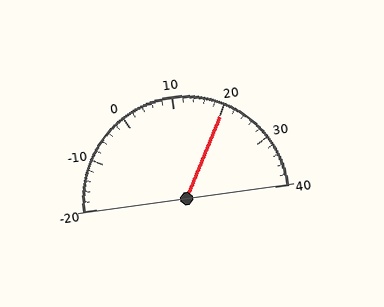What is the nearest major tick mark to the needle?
The nearest major tick mark is 20.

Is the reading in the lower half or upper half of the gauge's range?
The reading is in the upper half of the range (-20 to 40).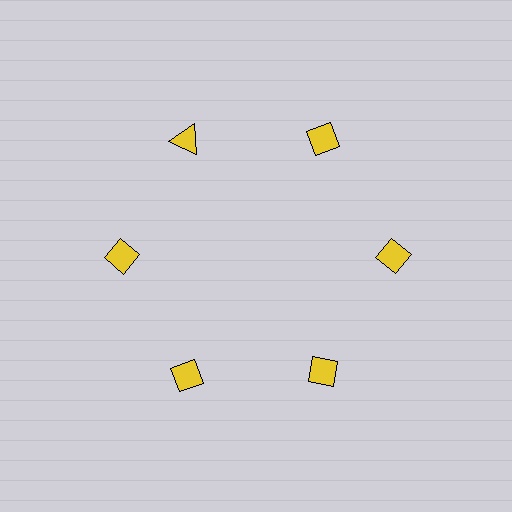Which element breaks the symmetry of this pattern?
The yellow triangle at roughly the 11 o'clock position breaks the symmetry. All other shapes are yellow diamonds.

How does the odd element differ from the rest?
It has a different shape: triangle instead of diamond.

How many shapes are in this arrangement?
There are 6 shapes arranged in a ring pattern.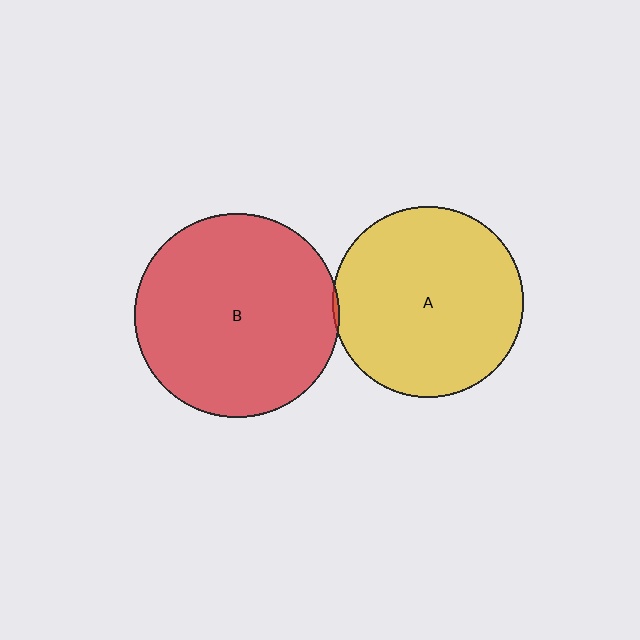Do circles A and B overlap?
Yes.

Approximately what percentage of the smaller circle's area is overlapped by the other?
Approximately 5%.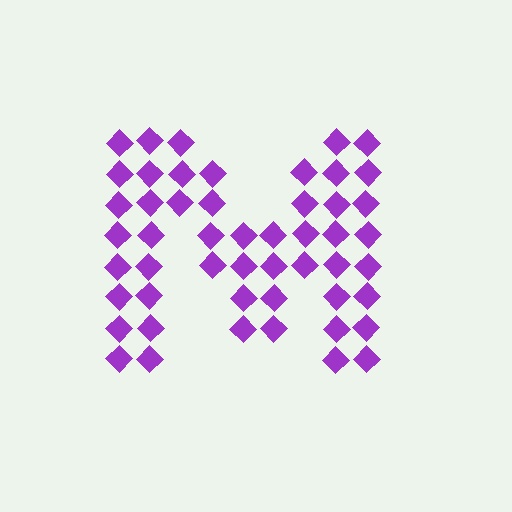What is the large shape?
The large shape is the letter M.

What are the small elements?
The small elements are diamonds.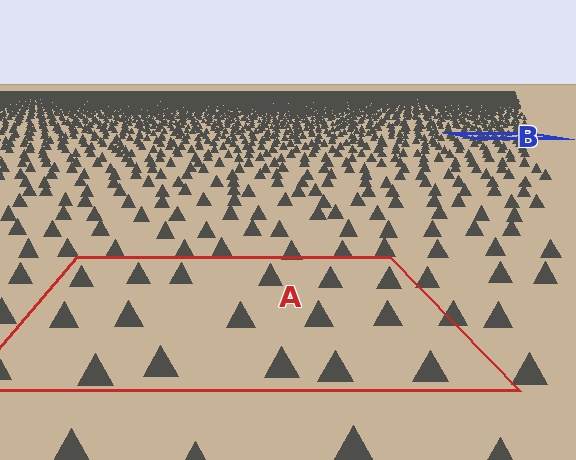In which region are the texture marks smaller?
The texture marks are smaller in region B, because it is farther away.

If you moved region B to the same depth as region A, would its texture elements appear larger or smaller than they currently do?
They would appear larger. At a closer depth, the same texture elements are projected at a bigger on-screen size.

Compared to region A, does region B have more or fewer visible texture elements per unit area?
Region B has more texture elements per unit area — they are packed more densely because it is farther away.